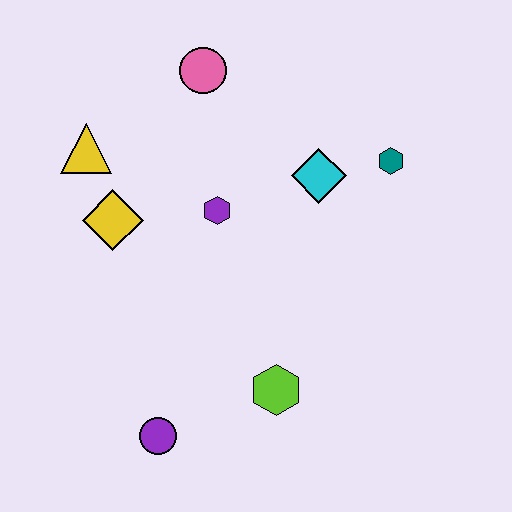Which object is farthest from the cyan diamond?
The purple circle is farthest from the cyan diamond.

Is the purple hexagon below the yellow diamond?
No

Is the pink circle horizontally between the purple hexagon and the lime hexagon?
No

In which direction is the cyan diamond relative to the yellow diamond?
The cyan diamond is to the right of the yellow diamond.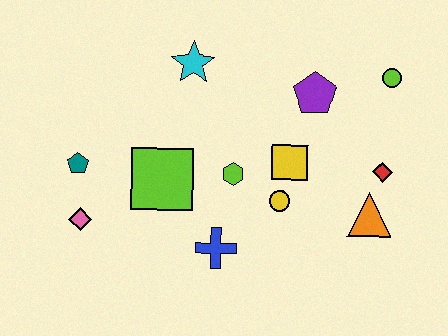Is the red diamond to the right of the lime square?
Yes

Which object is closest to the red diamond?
The orange triangle is closest to the red diamond.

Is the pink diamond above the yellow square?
No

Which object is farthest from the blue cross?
The lime circle is farthest from the blue cross.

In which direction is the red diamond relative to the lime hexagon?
The red diamond is to the right of the lime hexagon.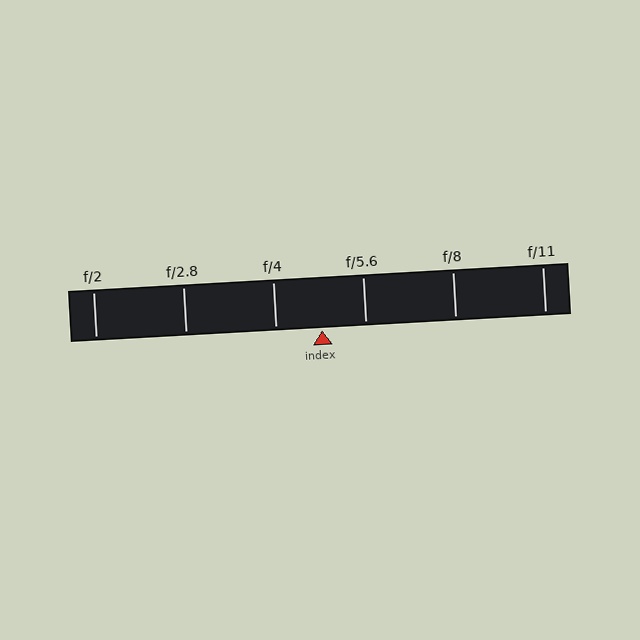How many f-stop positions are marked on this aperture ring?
There are 6 f-stop positions marked.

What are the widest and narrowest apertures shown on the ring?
The widest aperture shown is f/2 and the narrowest is f/11.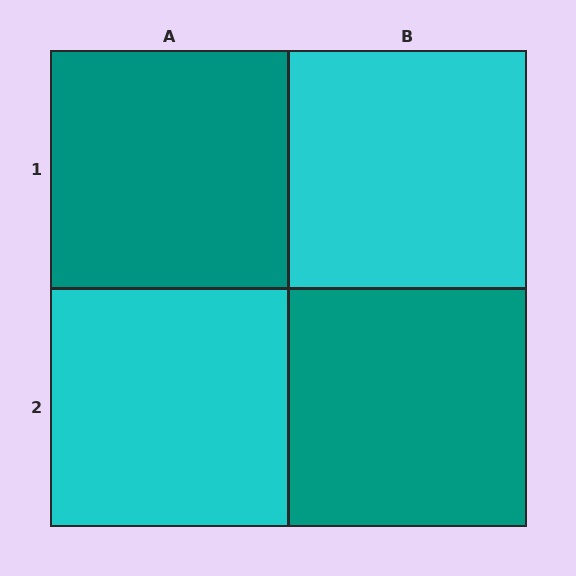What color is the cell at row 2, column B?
Teal.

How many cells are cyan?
2 cells are cyan.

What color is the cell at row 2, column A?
Cyan.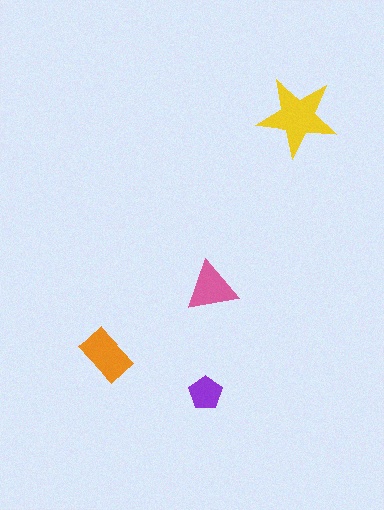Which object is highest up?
The yellow star is topmost.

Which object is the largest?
The yellow star.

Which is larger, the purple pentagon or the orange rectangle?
The orange rectangle.